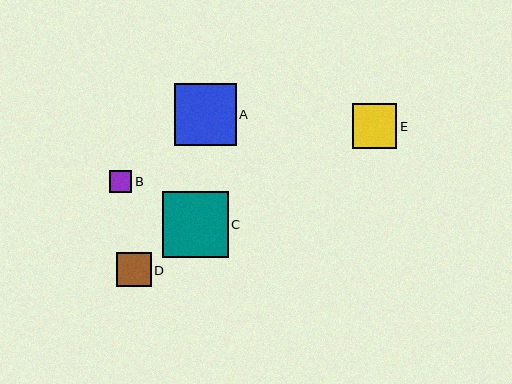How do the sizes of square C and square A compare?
Square C and square A are approximately the same size.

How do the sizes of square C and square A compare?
Square C and square A are approximately the same size.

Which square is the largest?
Square C is the largest with a size of approximately 66 pixels.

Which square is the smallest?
Square B is the smallest with a size of approximately 22 pixels.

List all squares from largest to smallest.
From largest to smallest: C, A, E, D, B.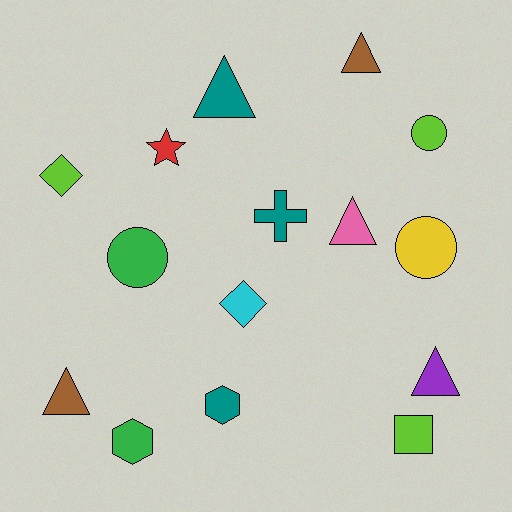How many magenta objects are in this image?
There are no magenta objects.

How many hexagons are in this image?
There are 2 hexagons.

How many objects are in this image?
There are 15 objects.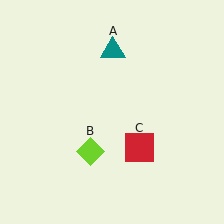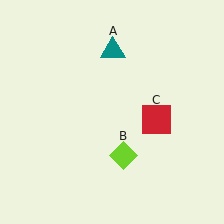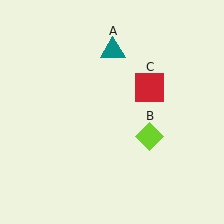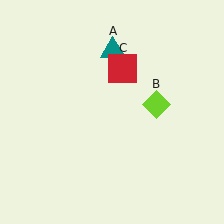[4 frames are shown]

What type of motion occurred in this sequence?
The lime diamond (object B), red square (object C) rotated counterclockwise around the center of the scene.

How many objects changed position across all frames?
2 objects changed position: lime diamond (object B), red square (object C).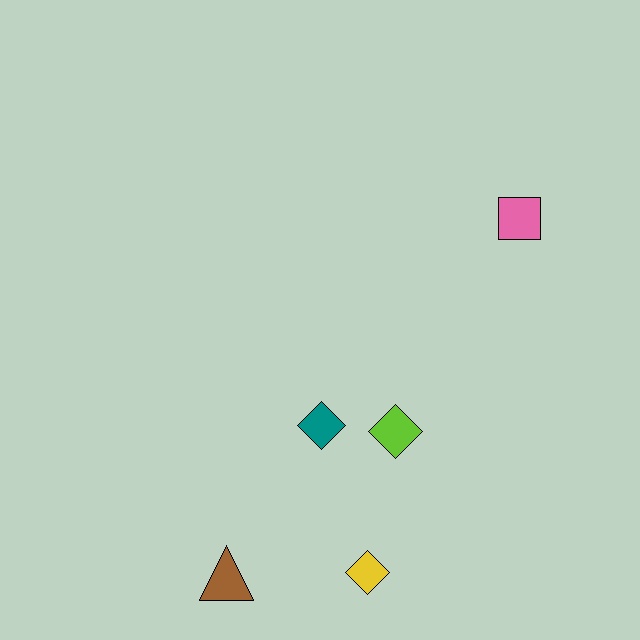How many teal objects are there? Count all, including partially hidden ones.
There is 1 teal object.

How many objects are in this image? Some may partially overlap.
There are 5 objects.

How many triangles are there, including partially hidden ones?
There is 1 triangle.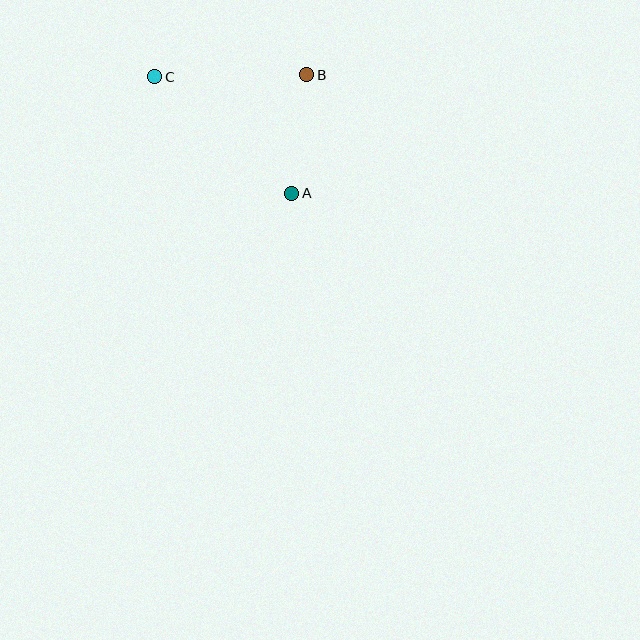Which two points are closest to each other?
Points A and B are closest to each other.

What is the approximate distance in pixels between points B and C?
The distance between B and C is approximately 152 pixels.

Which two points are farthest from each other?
Points A and C are farthest from each other.